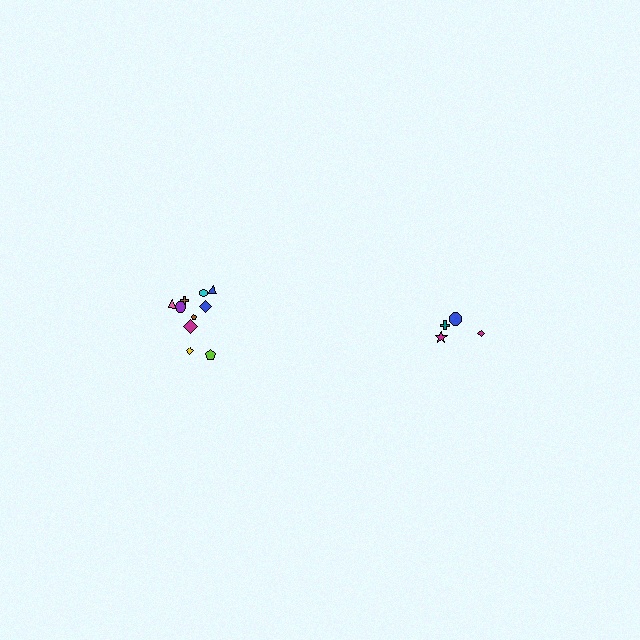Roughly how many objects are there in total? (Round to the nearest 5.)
Roughly 15 objects in total.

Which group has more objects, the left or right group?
The left group.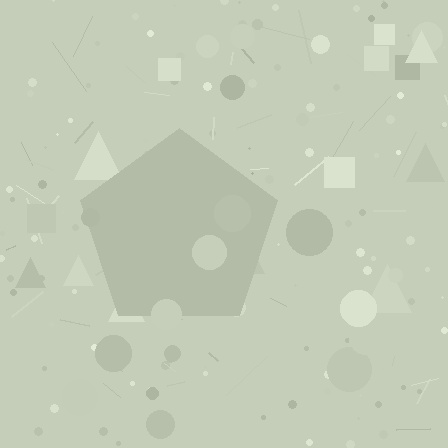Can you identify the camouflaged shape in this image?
The camouflaged shape is a pentagon.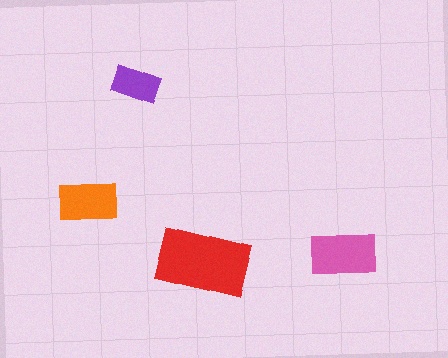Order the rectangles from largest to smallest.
the red one, the pink one, the orange one, the purple one.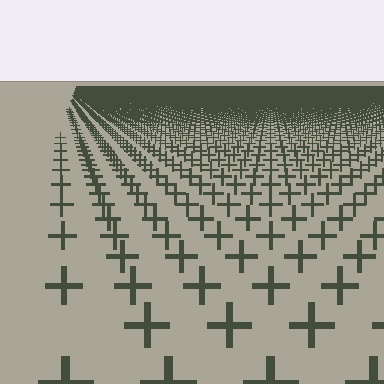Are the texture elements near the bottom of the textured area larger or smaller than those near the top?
Larger. Near the bottom, elements are closer to the viewer and appear at a bigger on-screen size.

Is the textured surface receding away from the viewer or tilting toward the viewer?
The surface is receding away from the viewer. Texture elements get smaller and denser toward the top.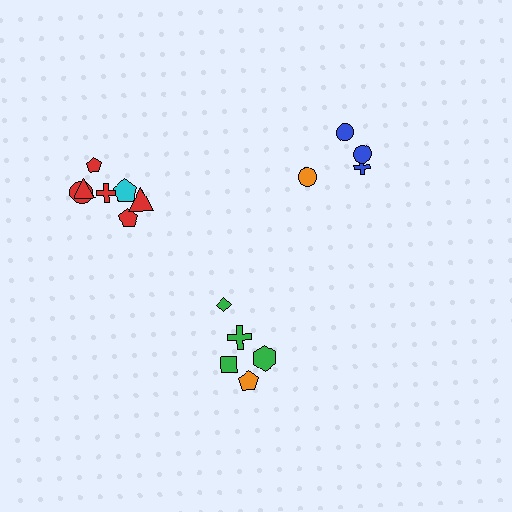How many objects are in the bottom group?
There are 5 objects.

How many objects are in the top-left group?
There are 7 objects.